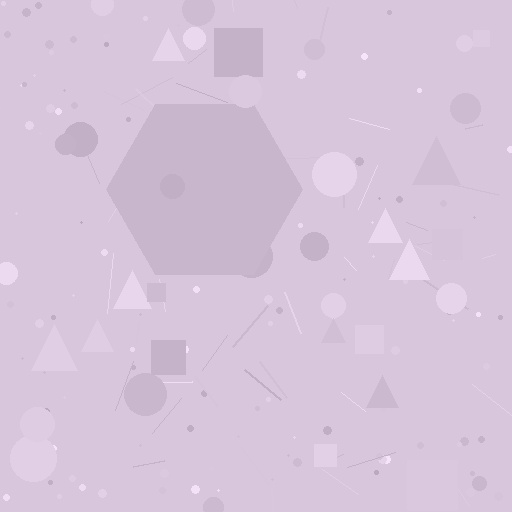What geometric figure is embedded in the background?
A hexagon is embedded in the background.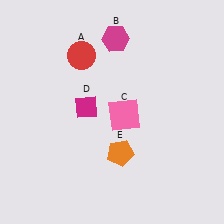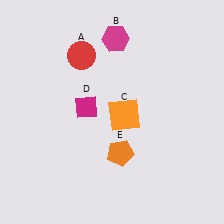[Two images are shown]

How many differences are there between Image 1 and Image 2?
There is 1 difference between the two images.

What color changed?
The square (C) changed from pink in Image 1 to orange in Image 2.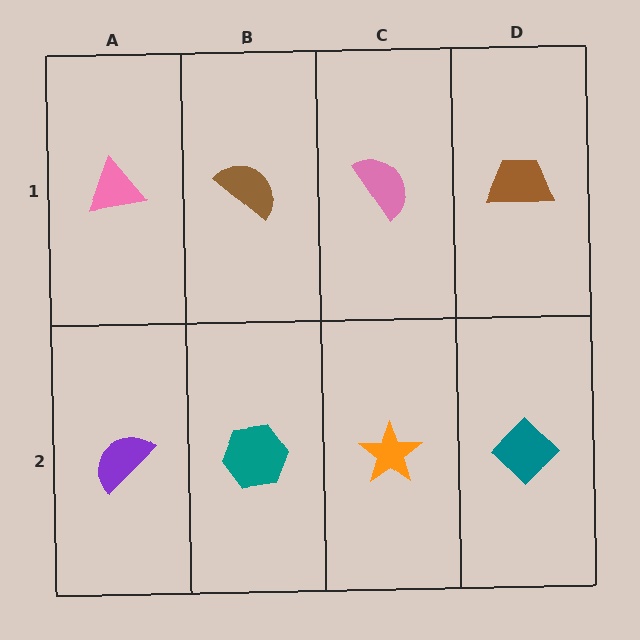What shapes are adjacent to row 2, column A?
A pink triangle (row 1, column A), a teal hexagon (row 2, column B).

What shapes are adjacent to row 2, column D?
A brown trapezoid (row 1, column D), an orange star (row 2, column C).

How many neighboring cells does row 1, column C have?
3.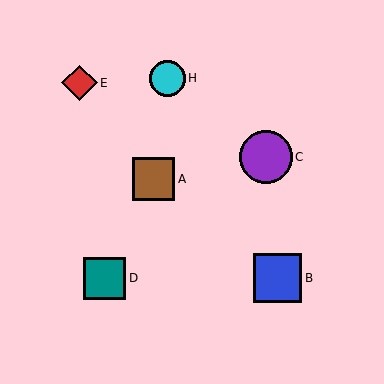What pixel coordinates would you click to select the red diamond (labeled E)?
Click at (80, 83) to select the red diamond E.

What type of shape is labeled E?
Shape E is a red diamond.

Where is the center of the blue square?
The center of the blue square is at (277, 278).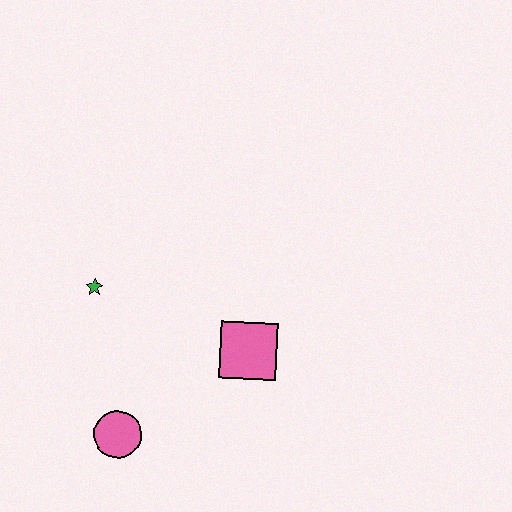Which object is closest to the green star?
The pink circle is closest to the green star.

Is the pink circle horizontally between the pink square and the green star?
Yes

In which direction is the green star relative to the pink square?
The green star is to the left of the pink square.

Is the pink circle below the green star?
Yes